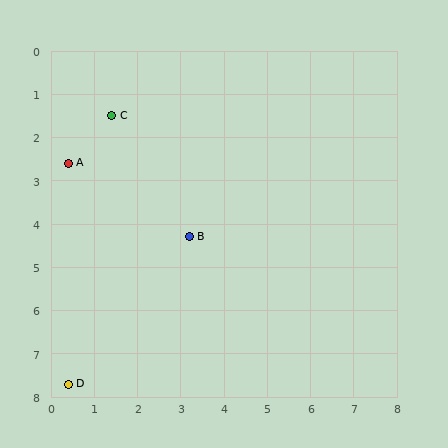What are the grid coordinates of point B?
Point B is at approximately (3.2, 4.3).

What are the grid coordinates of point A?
Point A is at approximately (0.4, 2.6).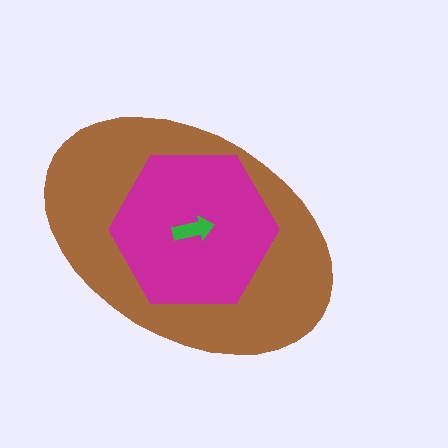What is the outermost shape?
The brown ellipse.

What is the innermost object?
The green arrow.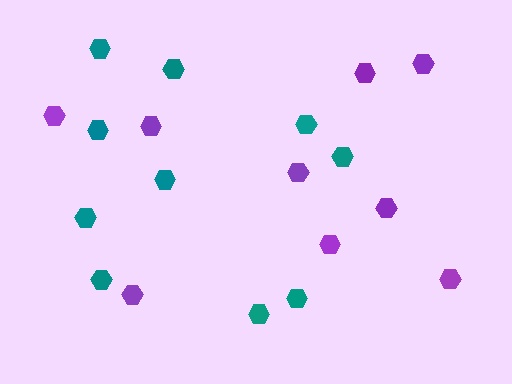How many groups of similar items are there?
There are 2 groups: one group of purple hexagons (9) and one group of teal hexagons (10).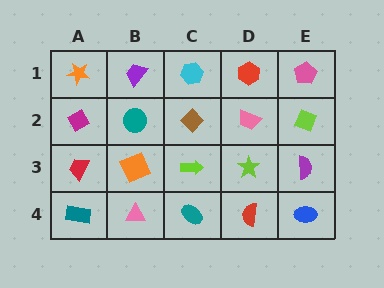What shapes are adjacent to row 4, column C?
A lime arrow (row 3, column C), a pink triangle (row 4, column B), a red semicircle (row 4, column D).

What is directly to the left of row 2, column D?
A brown diamond.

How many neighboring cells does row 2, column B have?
4.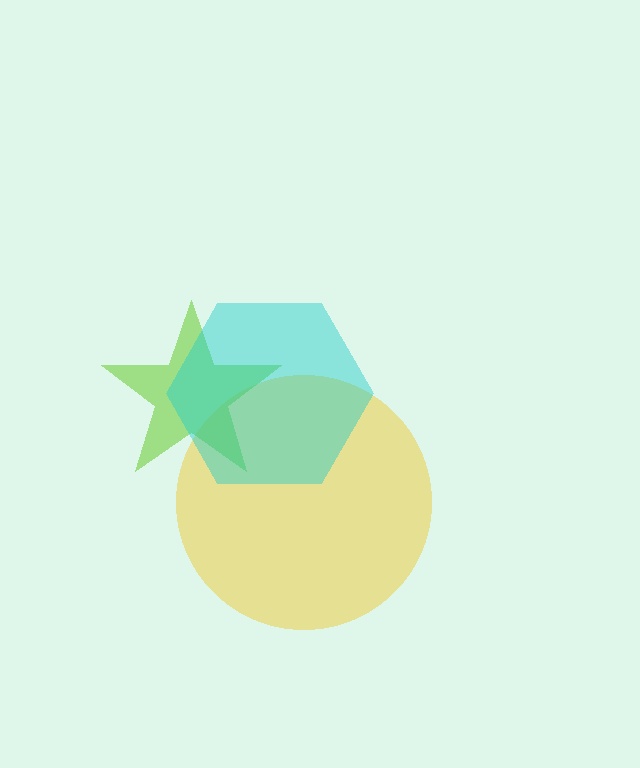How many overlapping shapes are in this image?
There are 3 overlapping shapes in the image.